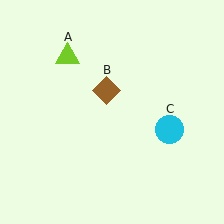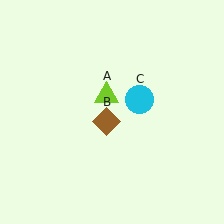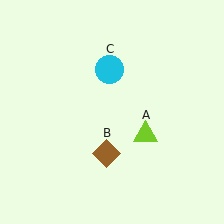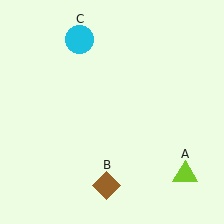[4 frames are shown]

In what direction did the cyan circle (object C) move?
The cyan circle (object C) moved up and to the left.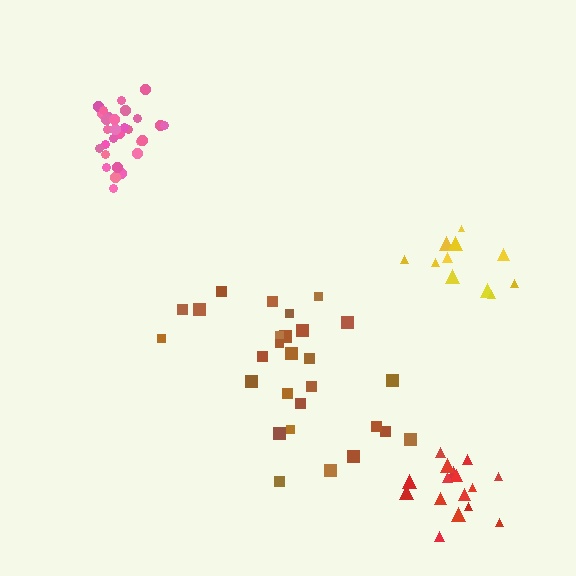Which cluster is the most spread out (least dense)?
Brown.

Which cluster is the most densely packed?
Pink.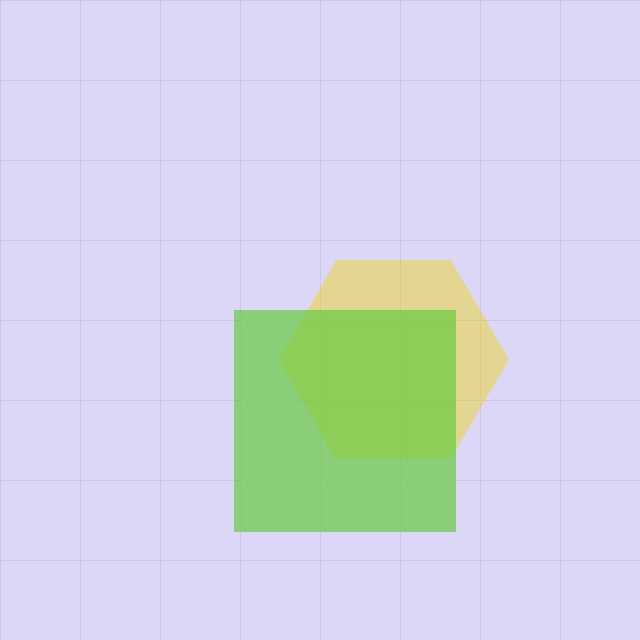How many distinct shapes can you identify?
There are 2 distinct shapes: a yellow hexagon, a lime square.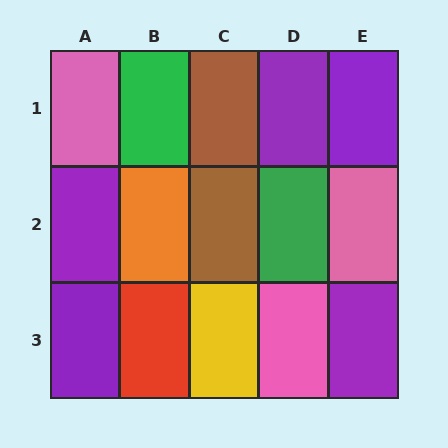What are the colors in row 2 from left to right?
Purple, orange, brown, green, pink.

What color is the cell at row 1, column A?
Pink.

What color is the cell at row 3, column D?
Pink.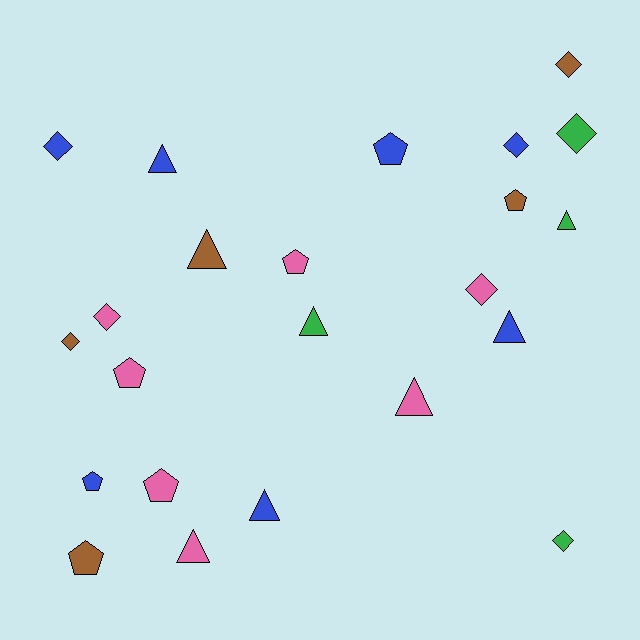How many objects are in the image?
There are 23 objects.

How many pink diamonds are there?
There are 2 pink diamonds.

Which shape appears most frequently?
Triangle, with 8 objects.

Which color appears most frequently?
Pink, with 7 objects.